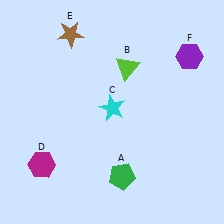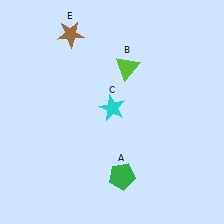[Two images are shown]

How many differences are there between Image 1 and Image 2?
There are 2 differences between the two images.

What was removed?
The purple hexagon (F), the magenta hexagon (D) were removed in Image 2.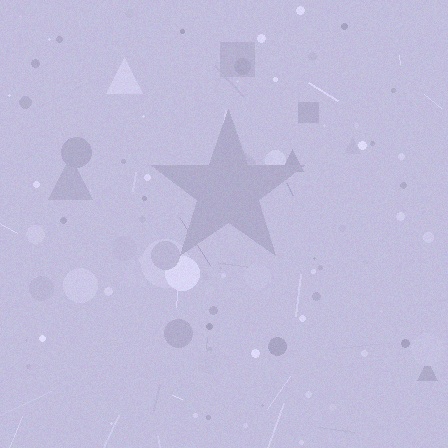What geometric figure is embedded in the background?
A star is embedded in the background.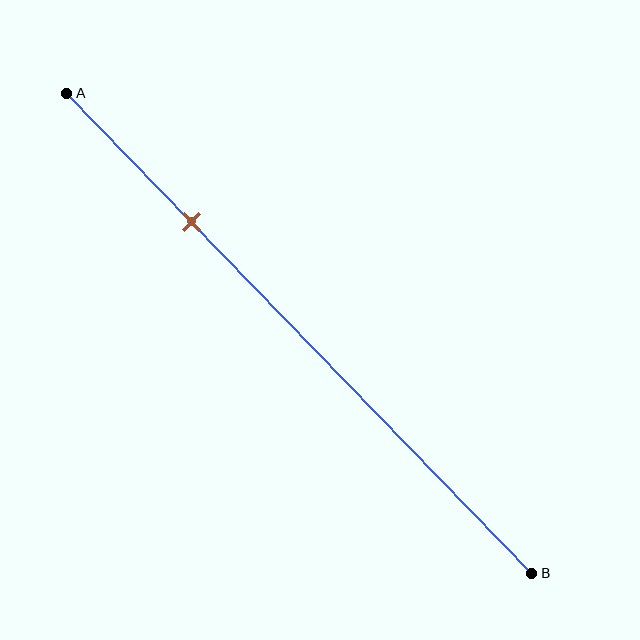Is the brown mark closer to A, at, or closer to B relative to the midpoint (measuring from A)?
The brown mark is closer to point A than the midpoint of segment AB.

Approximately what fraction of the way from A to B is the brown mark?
The brown mark is approximately 25% of the way from A to B.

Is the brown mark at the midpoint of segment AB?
No, the mark is at about 25% from A, not at the 50% midpoint.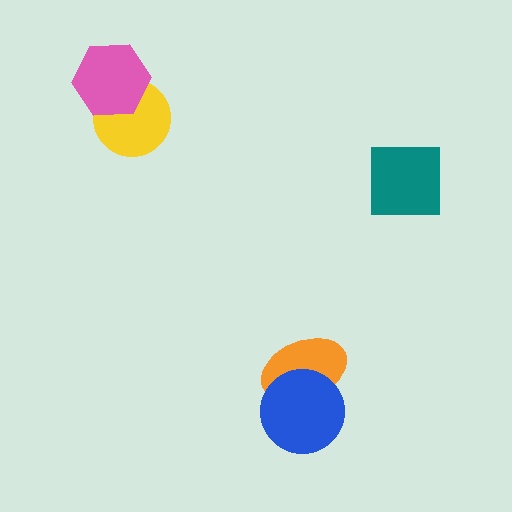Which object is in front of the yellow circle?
The pink hexagon is in front of the yellow circle.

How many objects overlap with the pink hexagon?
1 object overlaps with the pink hexagon.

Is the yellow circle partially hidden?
Yes, it is partially covered by another shape.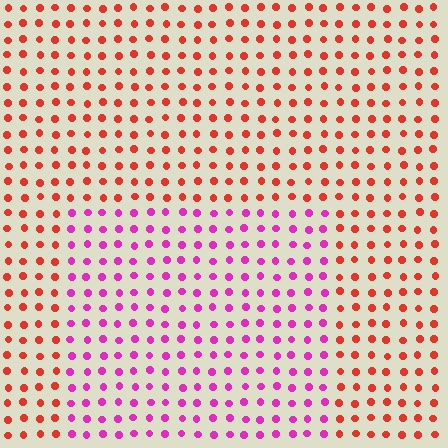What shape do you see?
I see a rectangle.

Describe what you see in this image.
The image is filled with small red elements in a uniform arrangement. A rectangle-shaped region is visible where the elements are tinted to a slightly different hue, forming a subtle color boundary.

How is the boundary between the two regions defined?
The boundary is defined purely by a slight shift in hue (about 52 degrees). Spacing, size, and orientation are identical on both sides.